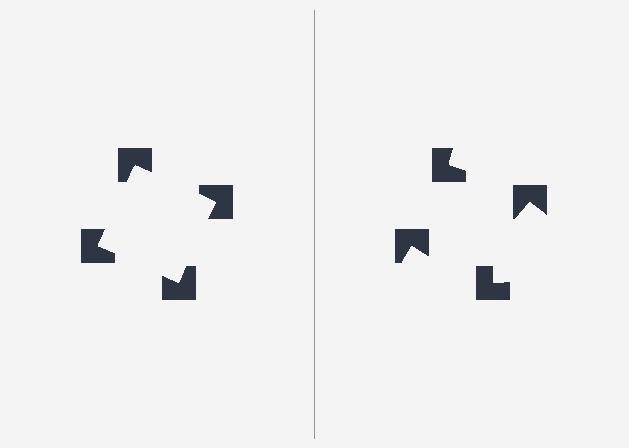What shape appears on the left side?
An illusory square.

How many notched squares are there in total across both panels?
8 — 4 on each side.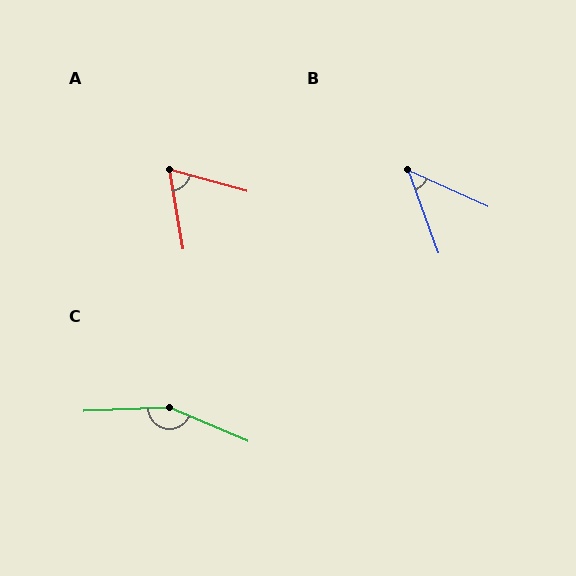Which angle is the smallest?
B, at approximately 45 degrees.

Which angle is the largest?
C, at approximately 154 degrees.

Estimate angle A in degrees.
Approximately 65 degrees.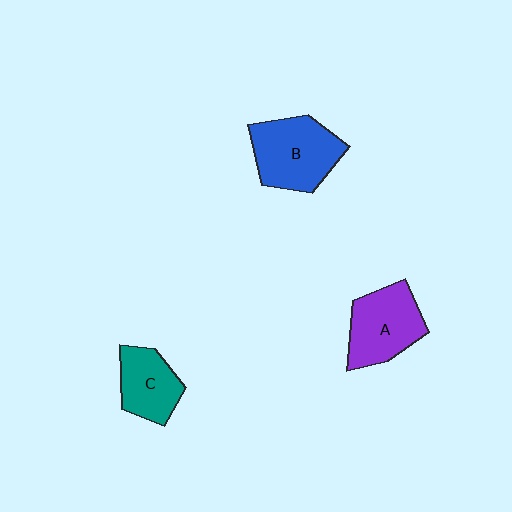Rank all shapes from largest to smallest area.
From largest to smallest: B (blue), A (purple), C (teal).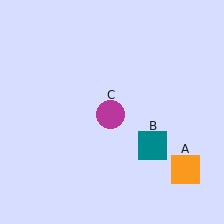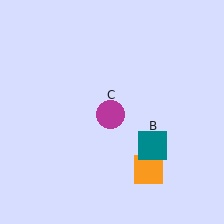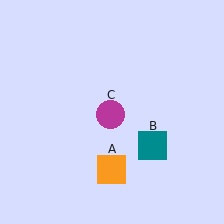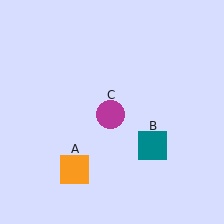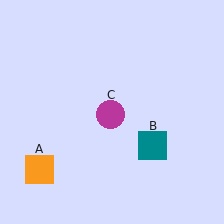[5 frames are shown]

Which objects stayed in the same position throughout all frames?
Teal square (object B) and magenta circle (object C) remained stationary.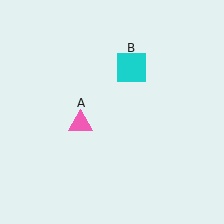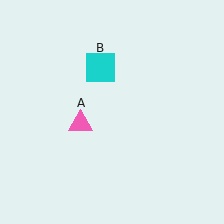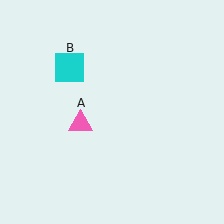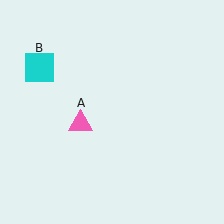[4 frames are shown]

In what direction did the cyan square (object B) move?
The cyan square (object B) moved left.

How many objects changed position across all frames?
1 object changed position: cyan square (object B).